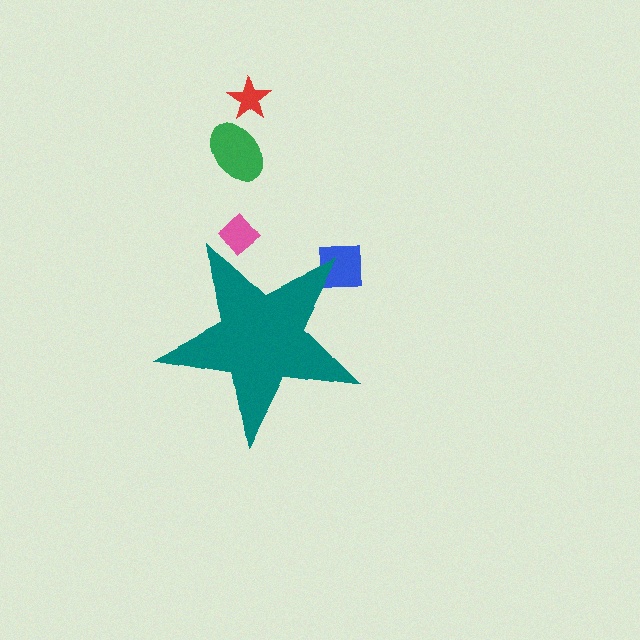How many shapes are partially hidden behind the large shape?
2 shapes are partially hidden.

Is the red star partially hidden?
No, the red star is fully visible.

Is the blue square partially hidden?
Yes, the blue square is partially hidden behind the teal star.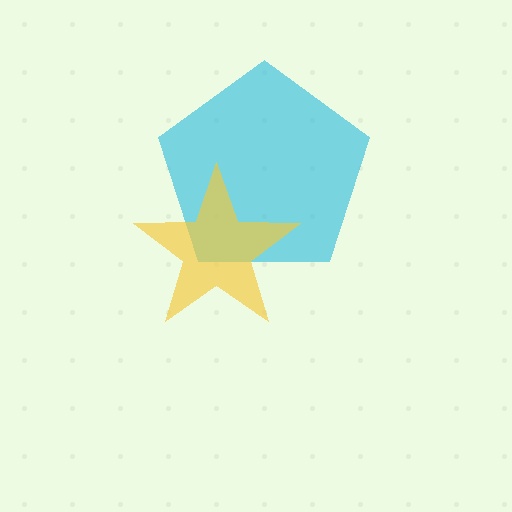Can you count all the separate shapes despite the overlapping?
Yes, there are 2 separate shapes.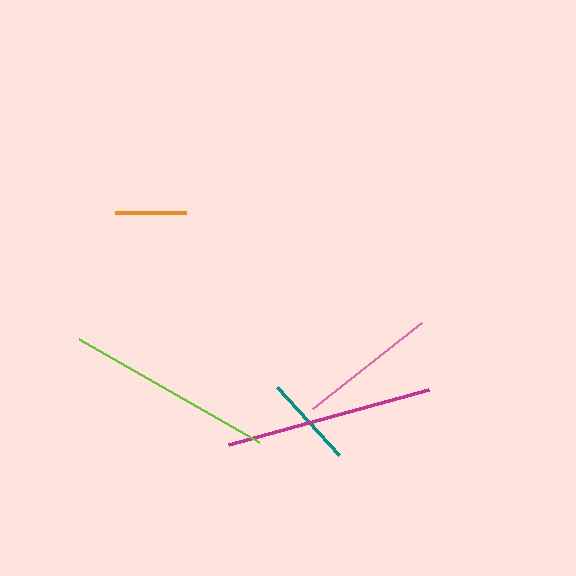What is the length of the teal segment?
The teal segment is approximately 92 pixels long.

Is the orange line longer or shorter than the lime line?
The lime line is longer than the orange line.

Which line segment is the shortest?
The orange line is the shortest at approximately 71 pixels.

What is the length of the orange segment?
The orange segment is approximately 71 pixels long.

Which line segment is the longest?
The magenta line is the longest at approximately 208 pixels.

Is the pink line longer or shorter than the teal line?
The pink line is longer than the teal line.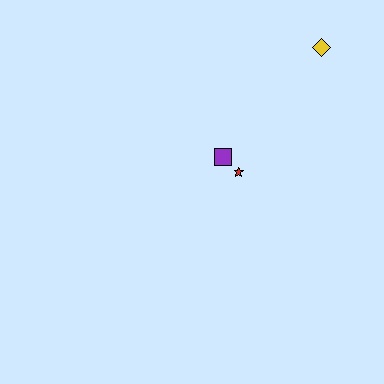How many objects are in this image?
There are 3 objects.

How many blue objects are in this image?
There are no blue objects.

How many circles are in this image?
There are no circles.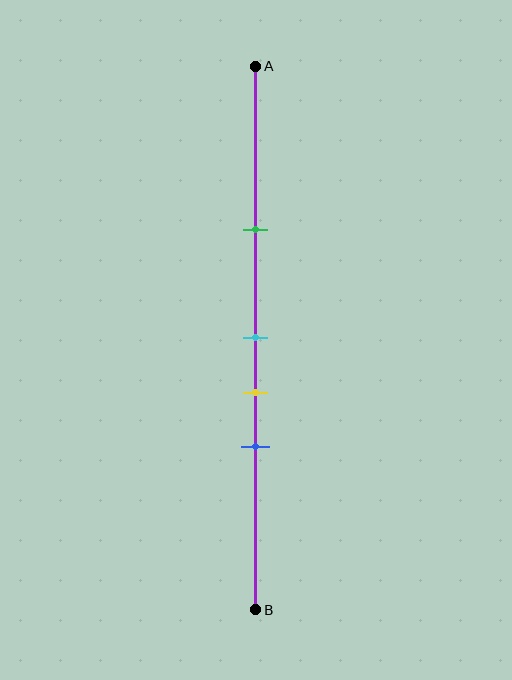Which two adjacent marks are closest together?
The cyan and yellow marks are the closest adjacent pair.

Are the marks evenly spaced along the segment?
No, the marks are not evenly spaced.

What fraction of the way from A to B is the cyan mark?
The cyan mark is approximately 50% (0.5) of the way from A to B.